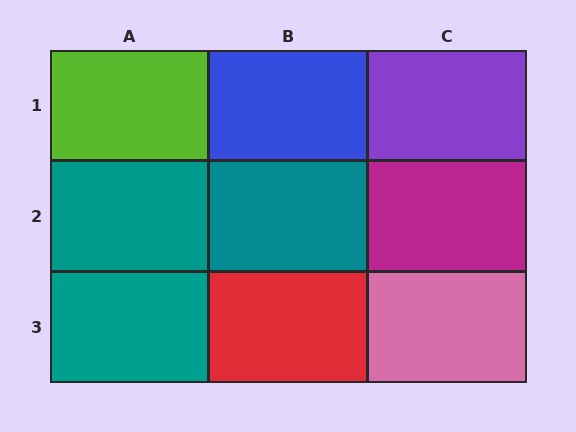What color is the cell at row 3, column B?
Red.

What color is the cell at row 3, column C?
Pink.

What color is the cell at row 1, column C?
Purple.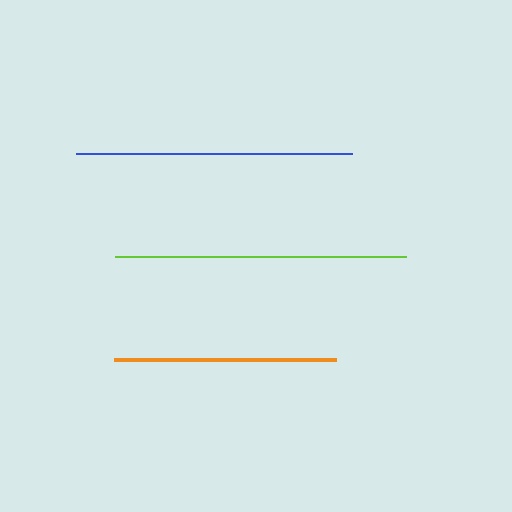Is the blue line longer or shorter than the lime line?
The lime line is longer than the blue line.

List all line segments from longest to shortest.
From longest to shortest: lime, blue, orange.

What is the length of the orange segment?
The orange segment is approximately 222 pixels long.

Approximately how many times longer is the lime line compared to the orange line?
The lime line is approximately 1.3 times the length of the orange line.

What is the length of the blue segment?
The blue segment is approximately 276 pixels long.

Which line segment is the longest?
The lime line is the longest at approximately 291 pixels.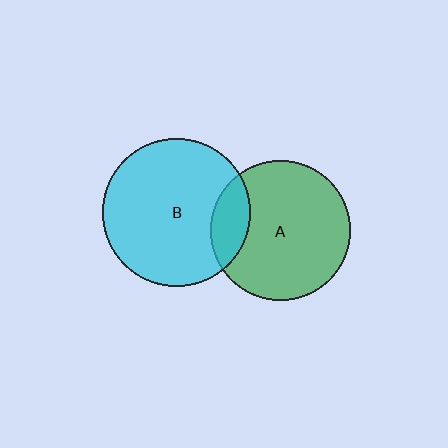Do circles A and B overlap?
Yes.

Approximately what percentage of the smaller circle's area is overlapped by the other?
Approximately 15%.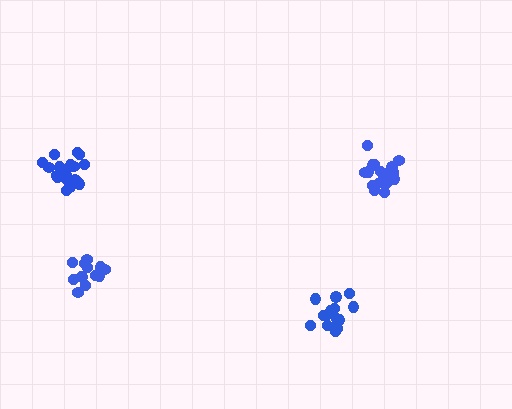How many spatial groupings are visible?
There are 4 spatial groupings.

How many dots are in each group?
Group 1: 19 dots, Group 2: 17 dots, Group 3: 15 dots, Group 4: 15 dots (66 total).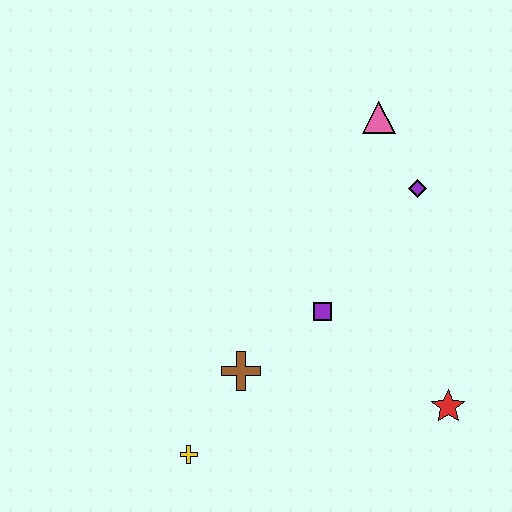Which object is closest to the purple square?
The brown cross is closest to the purple square.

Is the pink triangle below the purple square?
No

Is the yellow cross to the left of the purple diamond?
Yes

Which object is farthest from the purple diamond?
The yellow cross is farthest from the purple diamond.